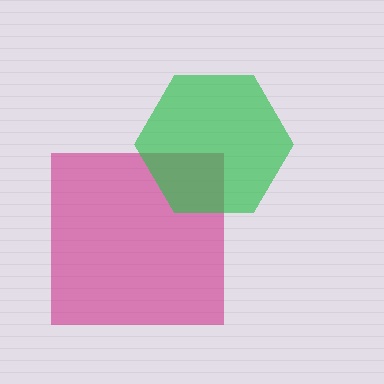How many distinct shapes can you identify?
There are 2 distinct shapes: a magenta square, a green hexagon.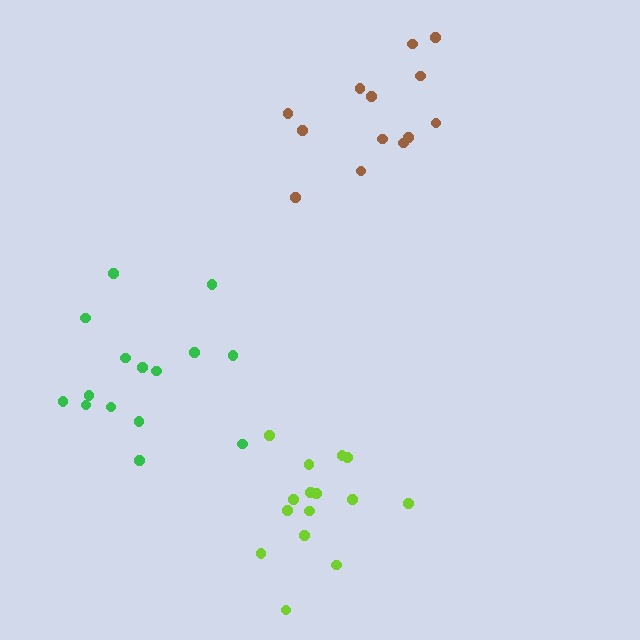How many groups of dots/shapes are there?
There are 3 groups.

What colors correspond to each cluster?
The clusters are colored: brown, lime, green.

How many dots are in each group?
Group 1: 13 dots, Group 2: 15 dots, Group 3: 15 dots (43 total).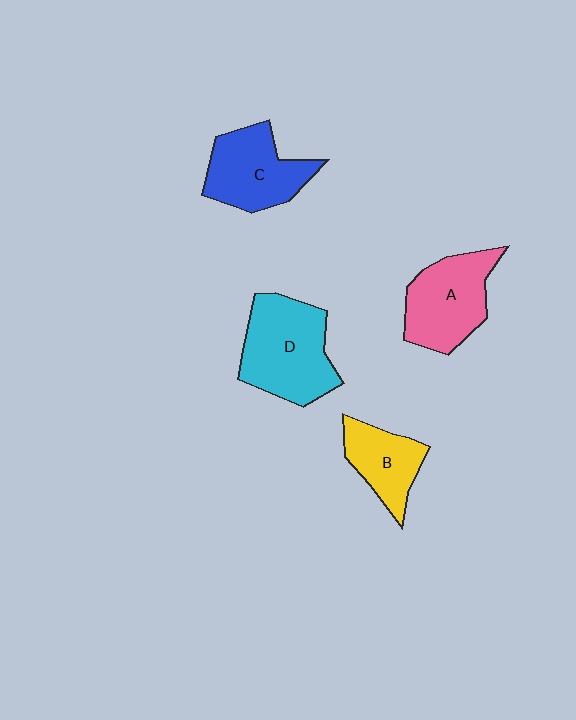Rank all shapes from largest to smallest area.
From largest to smallest: D (cyan), A (pink), C (blue), B (yellow).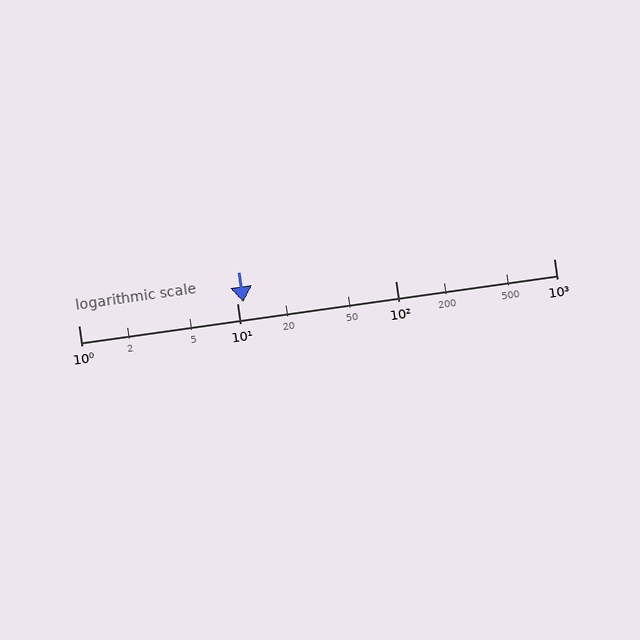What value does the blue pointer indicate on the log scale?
The pointer indicates approximately 11.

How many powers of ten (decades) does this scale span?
The scale spans 3 decades, from 1 to 1000.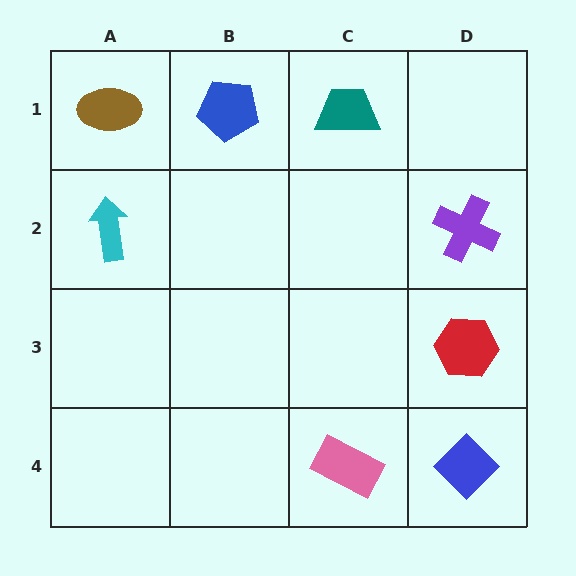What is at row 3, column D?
A red hexagon.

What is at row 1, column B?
A blue pentagon.